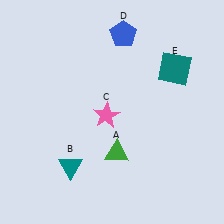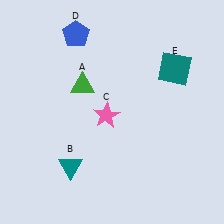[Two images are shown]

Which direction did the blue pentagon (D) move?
The blue pentagon (D) moved left.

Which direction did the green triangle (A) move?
The green triangle (A) moved up.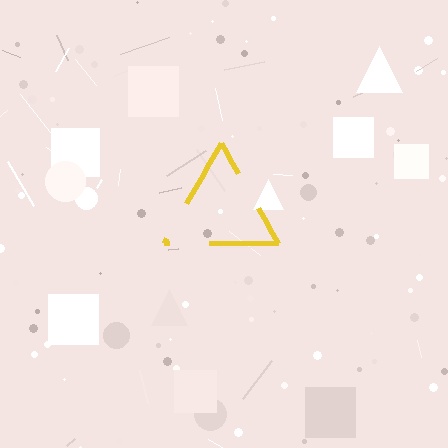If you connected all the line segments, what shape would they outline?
They would outline a triangle.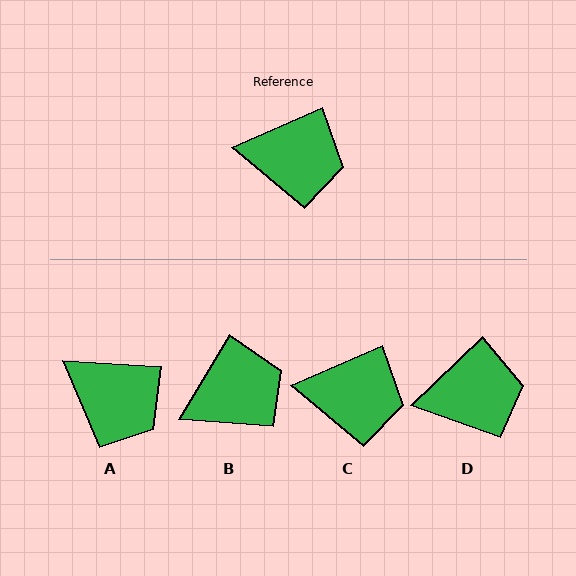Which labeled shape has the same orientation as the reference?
C.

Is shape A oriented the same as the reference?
No, it is off by about 27 degrees.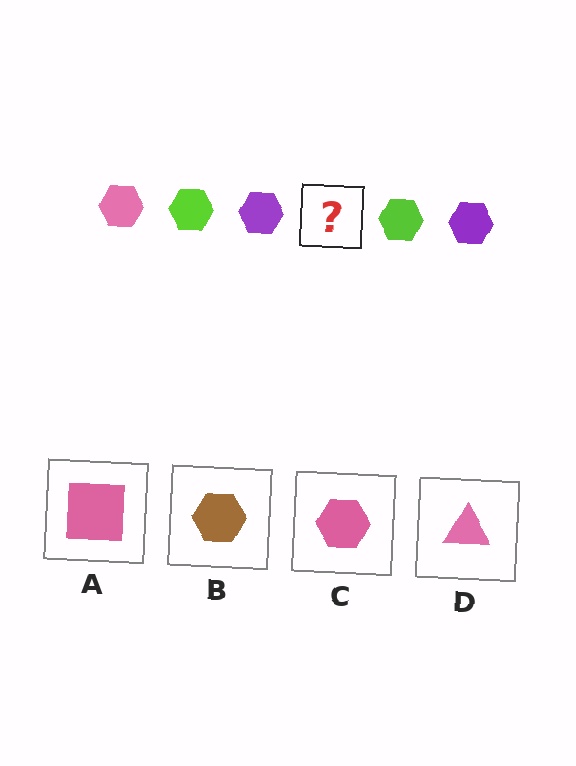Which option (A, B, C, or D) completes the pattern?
C.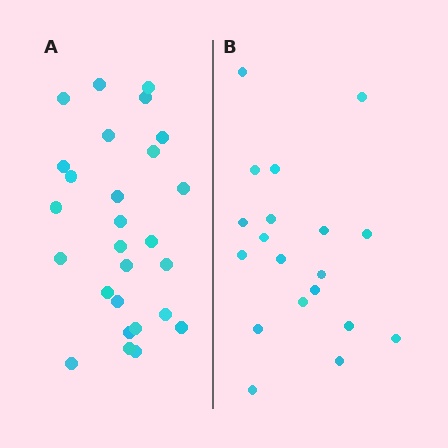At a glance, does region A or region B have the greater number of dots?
Region A (the left region) has more dots.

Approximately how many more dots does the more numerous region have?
Region A has roughly 8 or so more dots than region B.